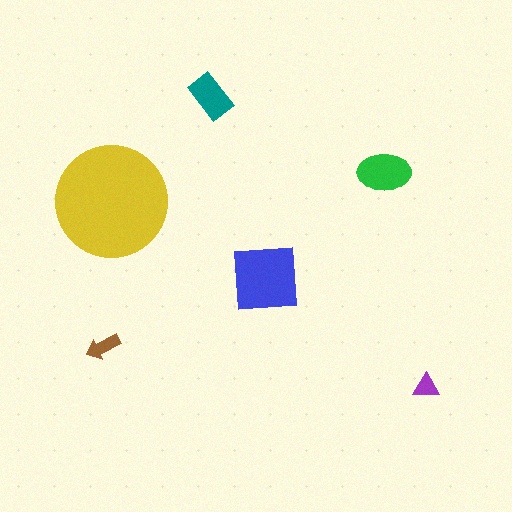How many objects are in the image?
There are 6 objects in the image.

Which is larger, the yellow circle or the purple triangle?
The yellow circle.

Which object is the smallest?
The purple triangle.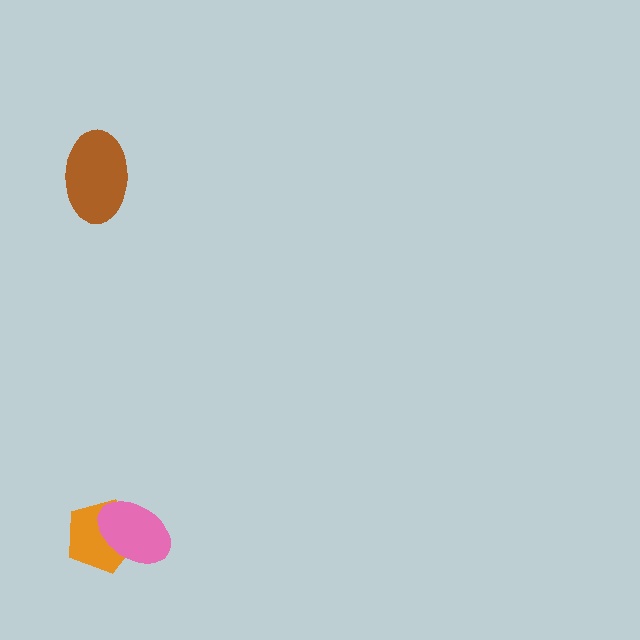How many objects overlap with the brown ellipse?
0 objects overlap with the brown ellipse.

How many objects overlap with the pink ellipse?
1 object overlaps with the pink ellipse.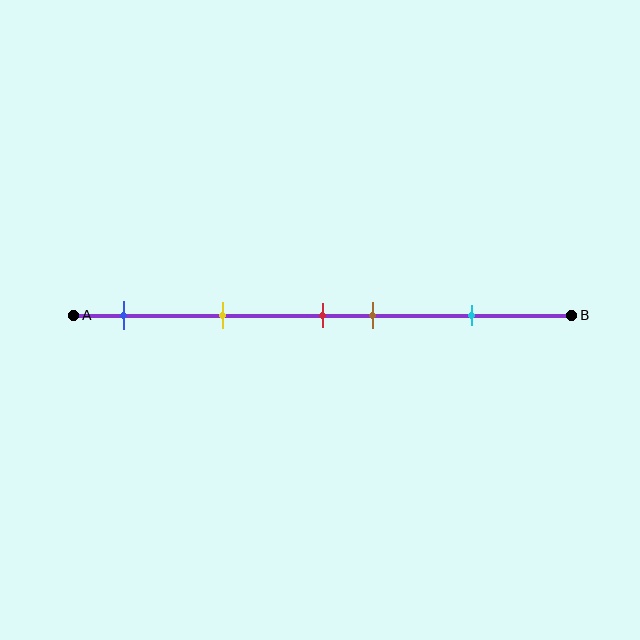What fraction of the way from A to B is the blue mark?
The blue mark is approximately 10% (0.1) of the way from A to B.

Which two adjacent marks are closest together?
The red and brown marks are the closest adjacent pair.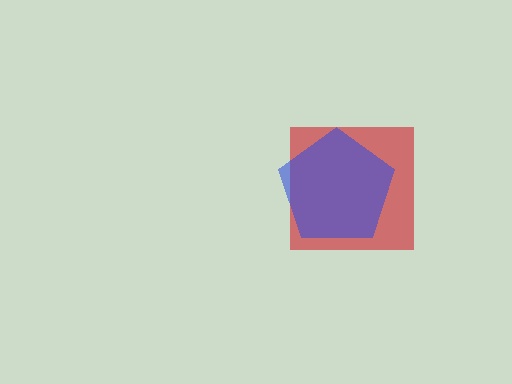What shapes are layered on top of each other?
The layered shapes are: a red square, a blue pentagon.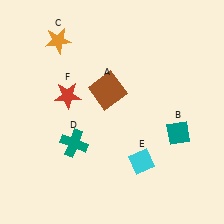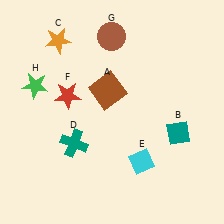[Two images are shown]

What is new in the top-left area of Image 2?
A green star (H) was added in the top-left area of Image 2.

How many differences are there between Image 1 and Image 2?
There are 2 differences between the two images.